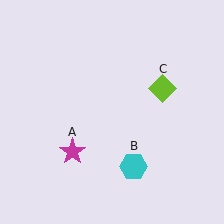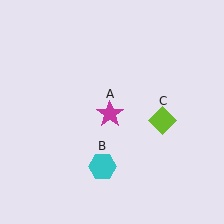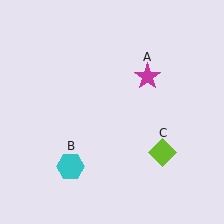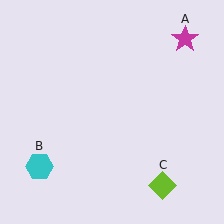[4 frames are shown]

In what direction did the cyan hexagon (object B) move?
The cyan hexagon (object B) moved left.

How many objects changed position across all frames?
3 objects changed position: magenta star (object A), cyan hexagon (object B), lime diamond (object C).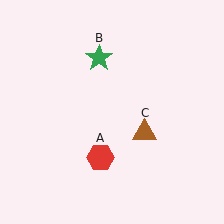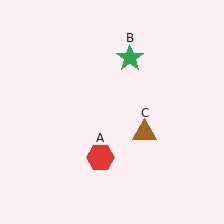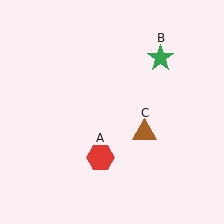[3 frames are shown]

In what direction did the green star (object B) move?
The green star (object B) moved right.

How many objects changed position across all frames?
1 object changed position: green star (object B).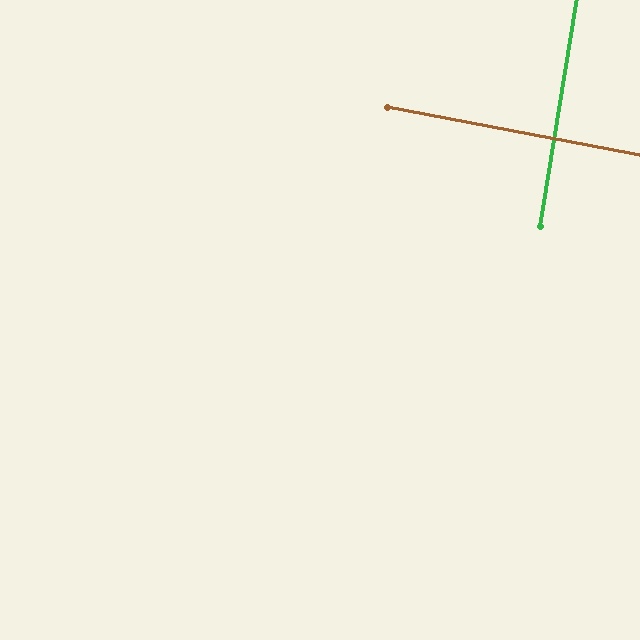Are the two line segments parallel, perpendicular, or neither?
Perpendicular — they meet at approximately 88°.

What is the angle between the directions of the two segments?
Approximately 88 degrees.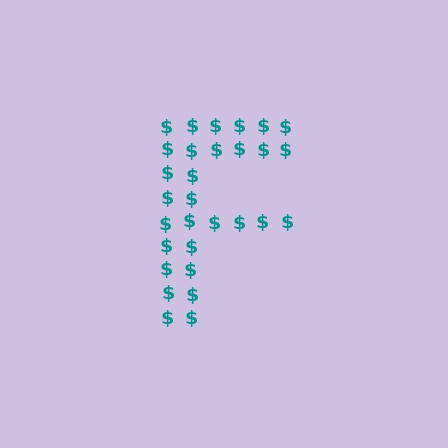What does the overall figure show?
The overall figure shows the letter F.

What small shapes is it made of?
It is made of small dollar signs.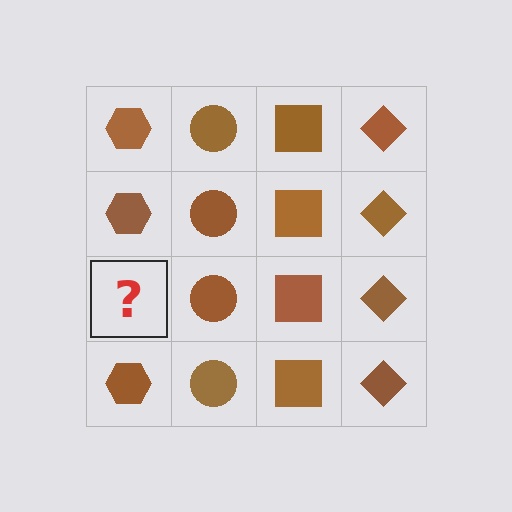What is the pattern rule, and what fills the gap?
The rule is that each column has a consistent shape. The gap should be filled with a brown hexagon.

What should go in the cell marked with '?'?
The missing cell should contain a brown hexagon.